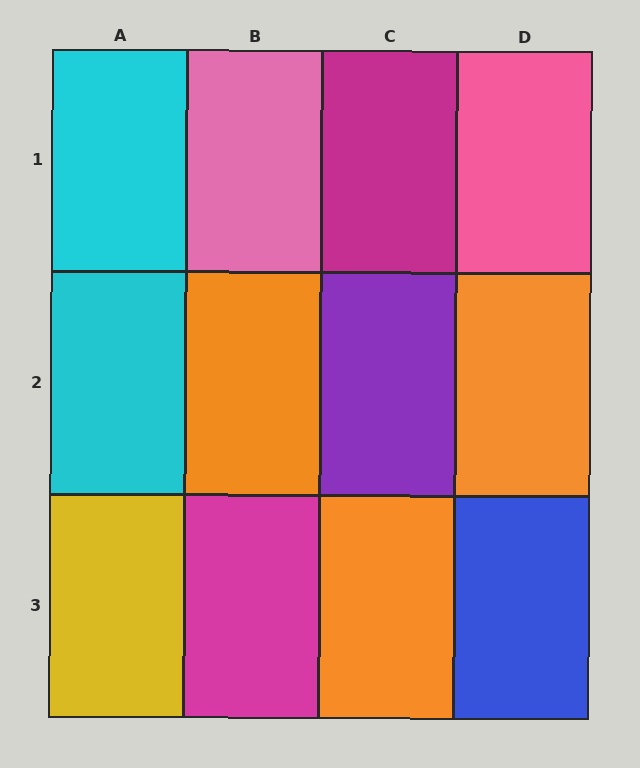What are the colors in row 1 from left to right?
Cyan, pink, magenta, pink.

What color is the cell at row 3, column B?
Magenta.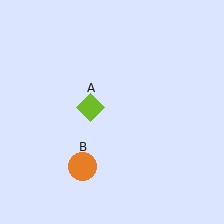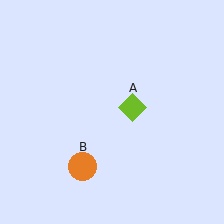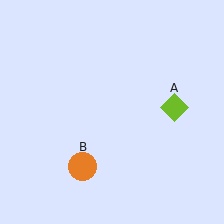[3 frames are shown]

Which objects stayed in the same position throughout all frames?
Orange circle (object B) remained stationary.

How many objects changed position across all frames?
1 object changed position: lime diamond (object A).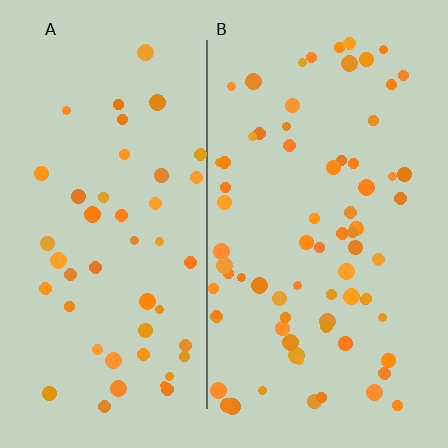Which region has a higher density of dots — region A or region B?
B (the right).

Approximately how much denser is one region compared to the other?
Approximately 1.5× — region B over region A.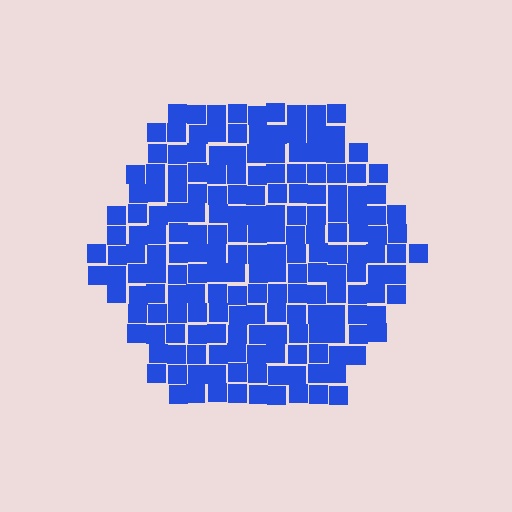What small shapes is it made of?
It is made of small squares.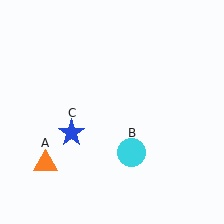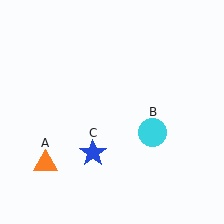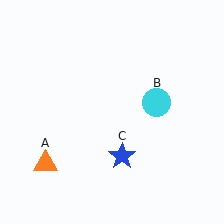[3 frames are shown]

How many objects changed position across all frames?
2 objects changed position: cyan circle (object B), blue star (object C).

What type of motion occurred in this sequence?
The cyan circle (object B), blue star (object C) rotated counterclockwise around the center of the scene.